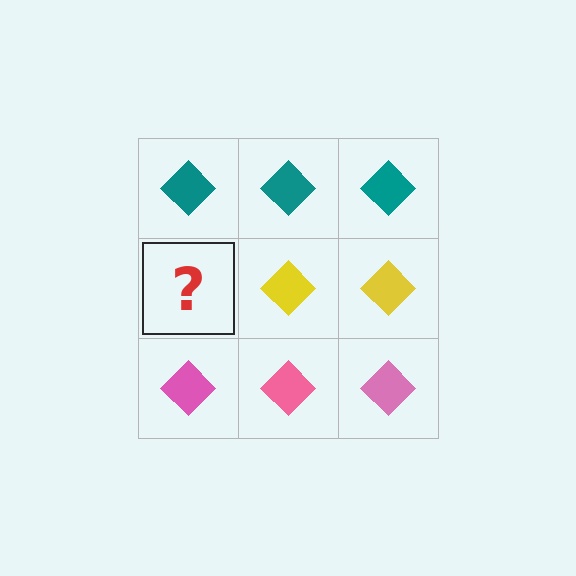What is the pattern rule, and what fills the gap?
The rule is that each row has a consistent color. The gap should be filled with a yellow diamond.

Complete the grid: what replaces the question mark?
The question mark should be replaced with a yellow diamond.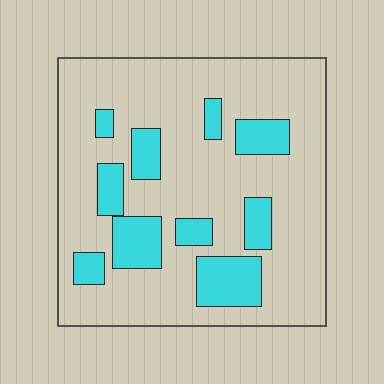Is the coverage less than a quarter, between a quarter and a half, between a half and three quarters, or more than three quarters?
Less than a quarter.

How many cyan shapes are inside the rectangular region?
10.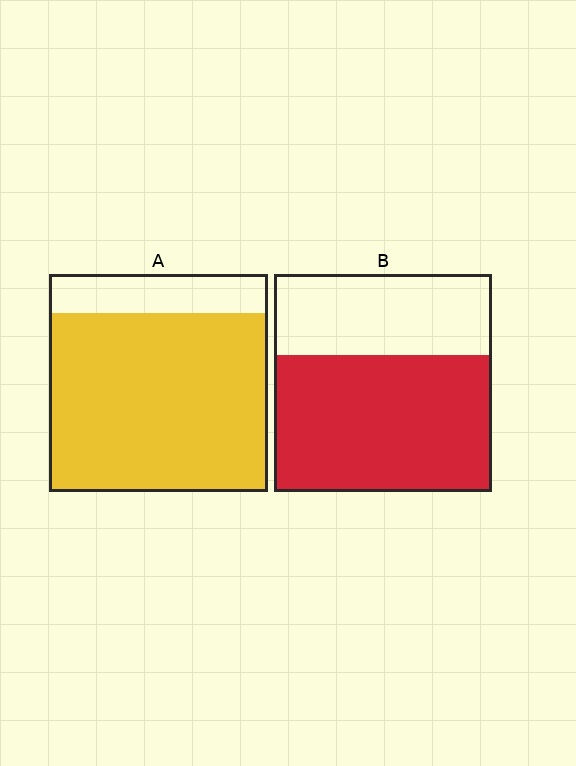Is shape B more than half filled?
Yes.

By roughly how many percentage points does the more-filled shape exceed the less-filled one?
By roughly 20 percentage points (A over B).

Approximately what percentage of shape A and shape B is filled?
A is approximately 80% and B is approximately 65%.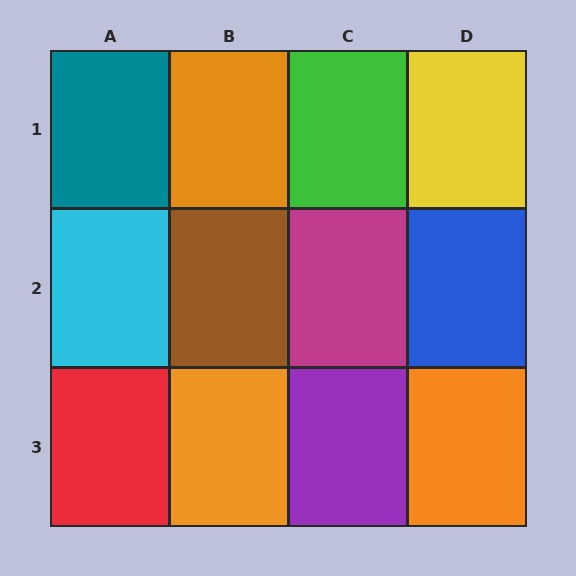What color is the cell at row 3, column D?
Orange.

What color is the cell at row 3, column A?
Red.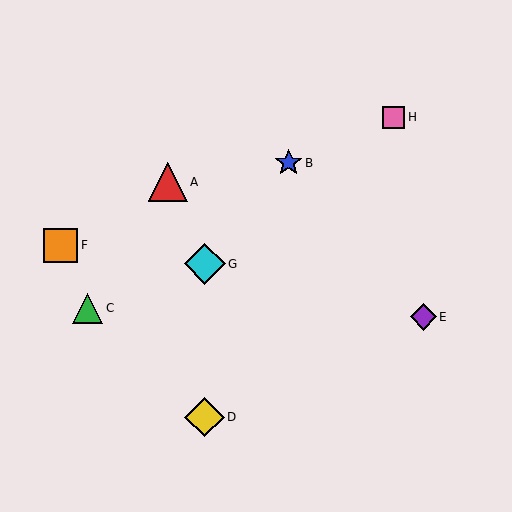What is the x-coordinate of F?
Object F is at x≈61.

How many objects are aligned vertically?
2 objects (D, G) are aligned vertically.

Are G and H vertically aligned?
No, G is at x≈205 and H is at x≈394.